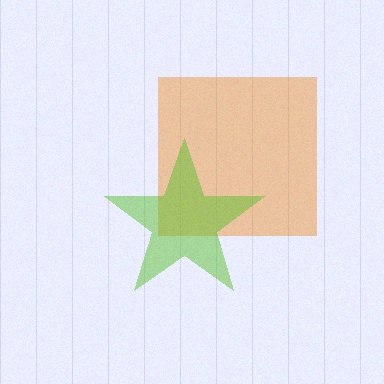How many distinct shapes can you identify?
There are 2 distinct shapes: an orange square, a lime star.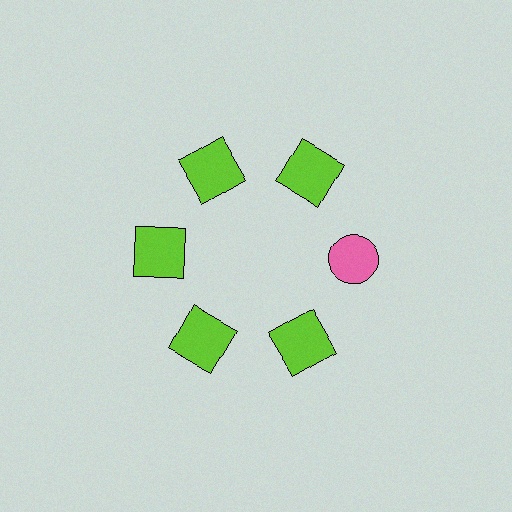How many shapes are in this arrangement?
There are 6 shapes arranged in a ring pattern.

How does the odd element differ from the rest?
It differs in both color (pink instead of lime) and shape (circle instead of square).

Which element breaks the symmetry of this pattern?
The pink circle at roughly the 3 o'clock position breaks the symmetry. All other shapes are lime squares.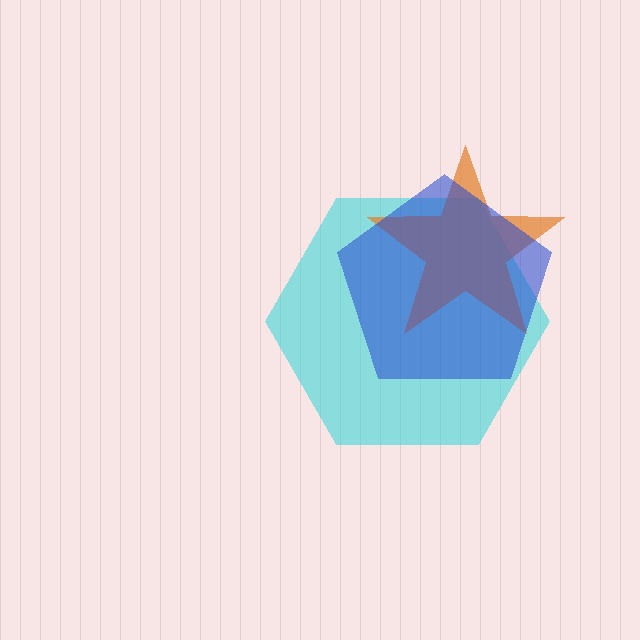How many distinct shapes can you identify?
There are 3 distinct shapes: a cyan hexagon, an orange star, a blue pentagon.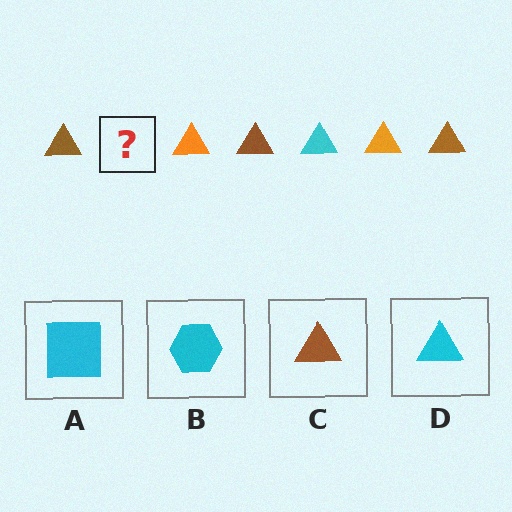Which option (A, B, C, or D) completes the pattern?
D.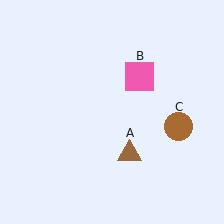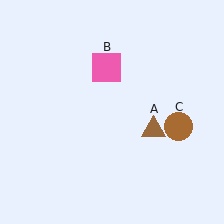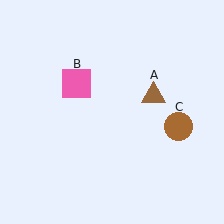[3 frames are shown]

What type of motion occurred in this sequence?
The brown triangle (object A), pink square (object B) rotated counterclockwise around the center of the scene.